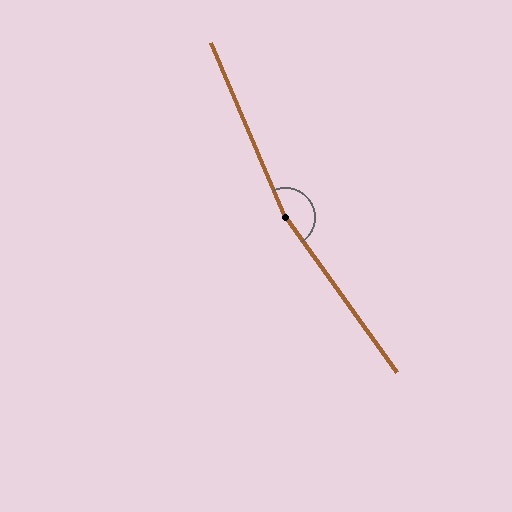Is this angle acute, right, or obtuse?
It is obtuse.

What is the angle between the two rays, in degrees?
Approximately 167 degrees.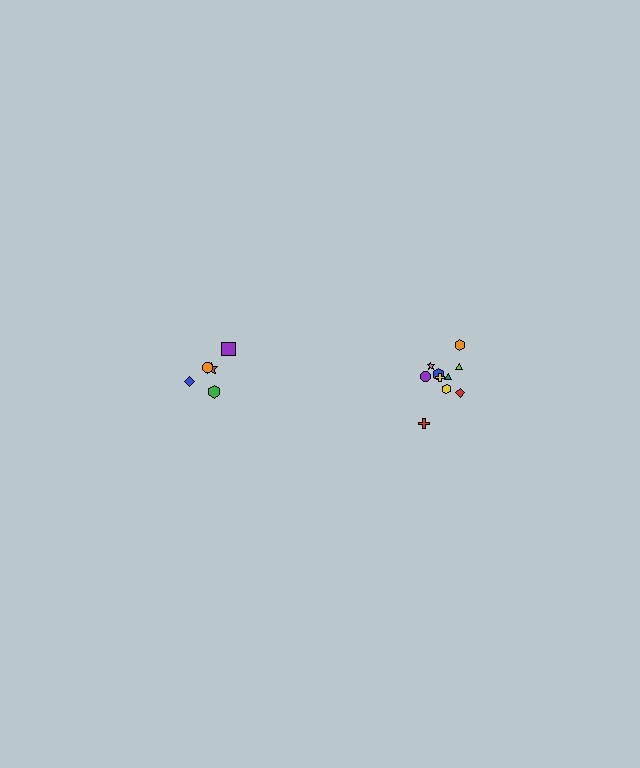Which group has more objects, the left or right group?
The right group.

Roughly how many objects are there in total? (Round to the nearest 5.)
Roughly 15 objects in total.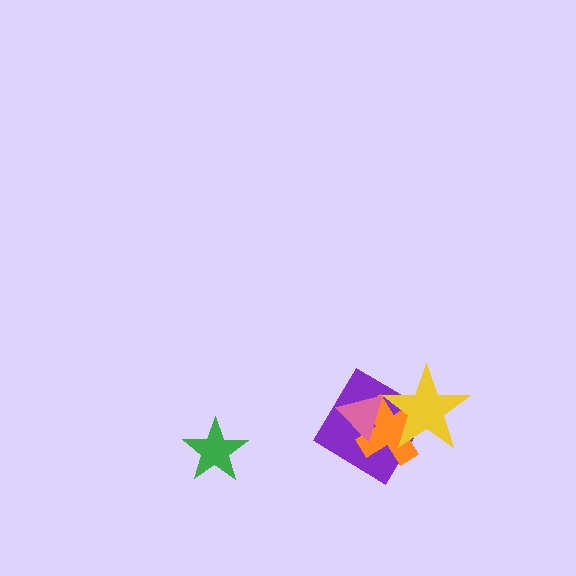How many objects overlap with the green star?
0 objects overlap with the green star.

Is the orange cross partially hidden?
Yes, it is partially covered by another shape.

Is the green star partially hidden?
No, no other shape covers it.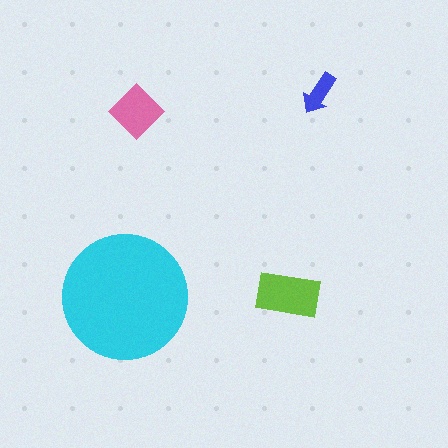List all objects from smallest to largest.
The blue arrow, the pink diamond, the lime rectangle, the cyan circle.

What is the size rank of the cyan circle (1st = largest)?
1st.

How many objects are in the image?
There are 4 objects in the image.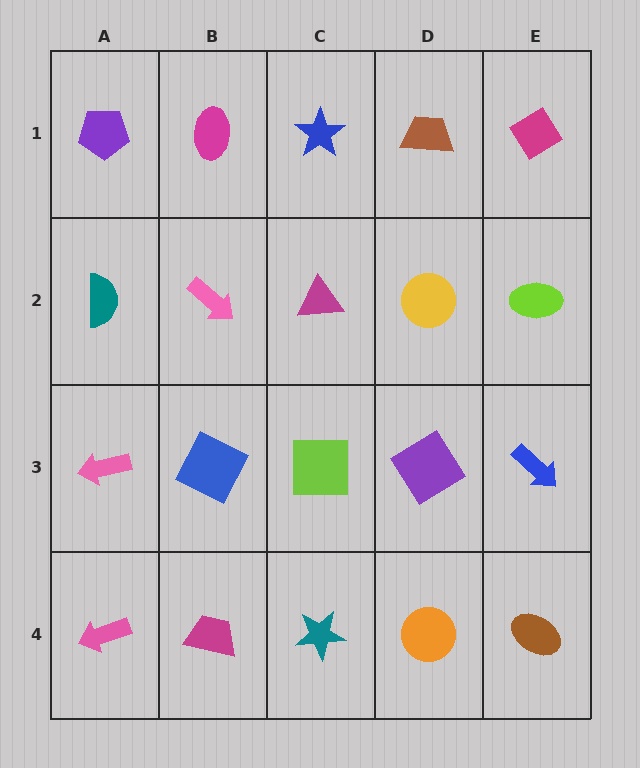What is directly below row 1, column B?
A pink arrow.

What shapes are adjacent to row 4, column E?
A blue arrow (row 3, column E), an orange circle (row 4, column D).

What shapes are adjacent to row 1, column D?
A yellow circle (row 2, column D), a blue star (row 1, column C), a magenta diamond (row 1, column E).